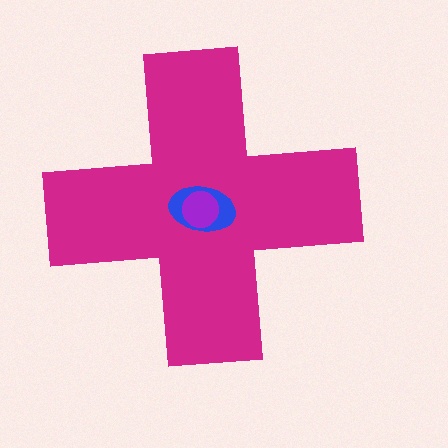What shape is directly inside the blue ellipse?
The purple circle.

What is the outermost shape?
The magenta cross.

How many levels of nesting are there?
3.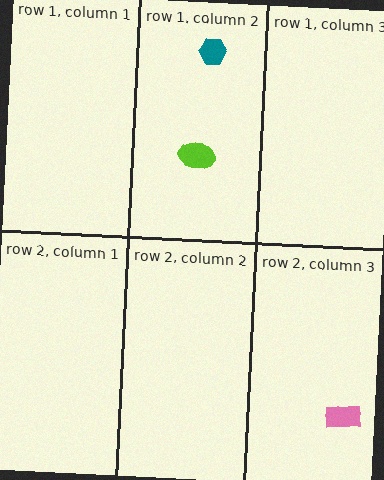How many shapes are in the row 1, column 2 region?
2.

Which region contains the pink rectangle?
The row 2, column 3 region.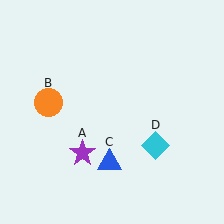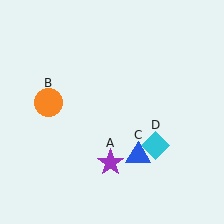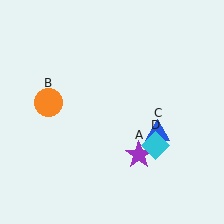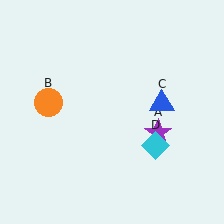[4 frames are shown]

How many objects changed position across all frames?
2 objects changed position: purple star (object A), blue triangle (object C).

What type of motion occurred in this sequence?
The purple star (object A), blue triangle (object C) rotated counterclockwise around the center of the scene.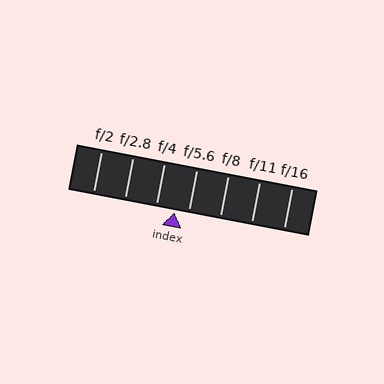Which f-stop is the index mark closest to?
The index mark is closest to f/5.6.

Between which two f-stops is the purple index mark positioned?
The index mark is between f/4 and f/5.6.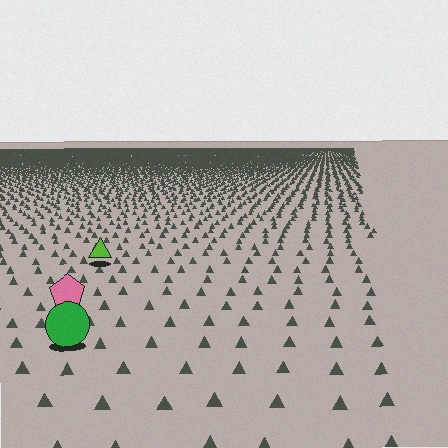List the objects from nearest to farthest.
From nearest to farthest: the green circle, the pink pentagon, the lime triangle.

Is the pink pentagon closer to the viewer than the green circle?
No. The green circle is closer — you can tell from the texture gradient: the ground texture is coarser near it.